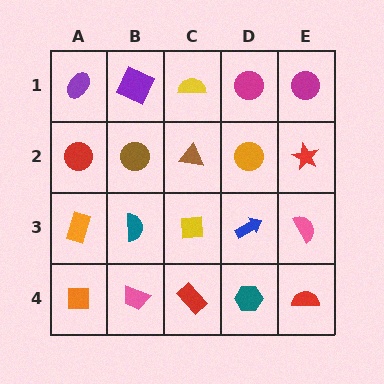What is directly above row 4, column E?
A pink semicircle.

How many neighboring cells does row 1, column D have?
3.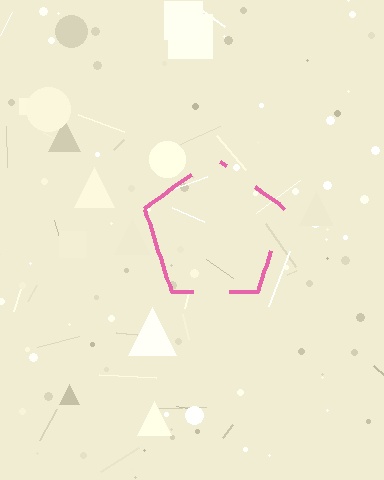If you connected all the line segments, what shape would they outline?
They would outline a pentagon.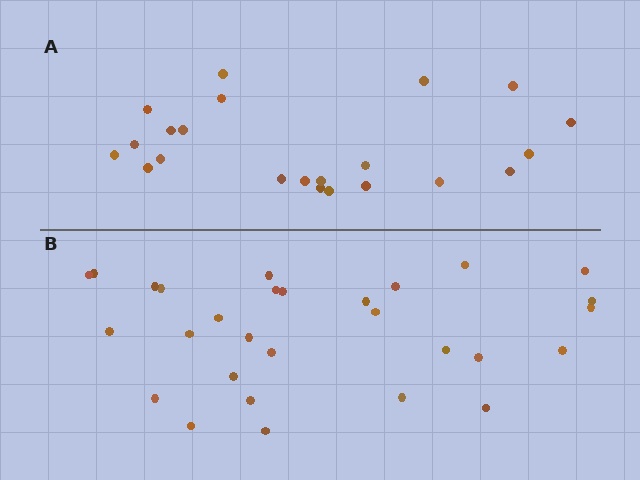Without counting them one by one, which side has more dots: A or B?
Region B (the bottom region) has more dots.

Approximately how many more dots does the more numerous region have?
Region B has roughly 8 or so more dots than region A.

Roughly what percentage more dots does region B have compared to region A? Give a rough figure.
About 30% more.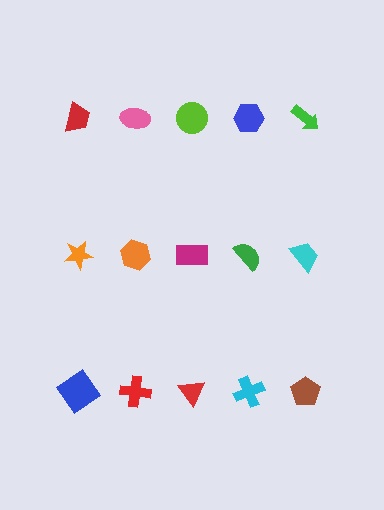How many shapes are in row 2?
5 shapes.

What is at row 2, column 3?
A magenta rectangle.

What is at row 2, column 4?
A green semicircle.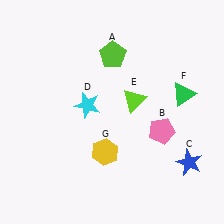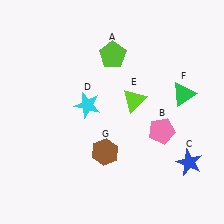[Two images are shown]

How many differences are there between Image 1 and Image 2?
There is 1 difference between the two images.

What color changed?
The hexagon (G) changed from yellow in Image 1 to brown in Image 2.